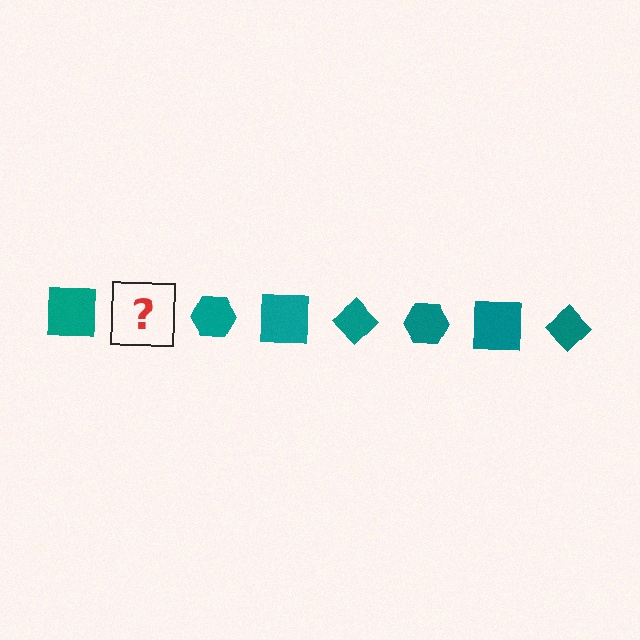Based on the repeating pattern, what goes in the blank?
The blank should be a teal diamond.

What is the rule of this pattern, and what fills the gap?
The rule is that the pattern cycles through square, diamond, hexagon shapes in teal. The gap should be filled with a teal diamond.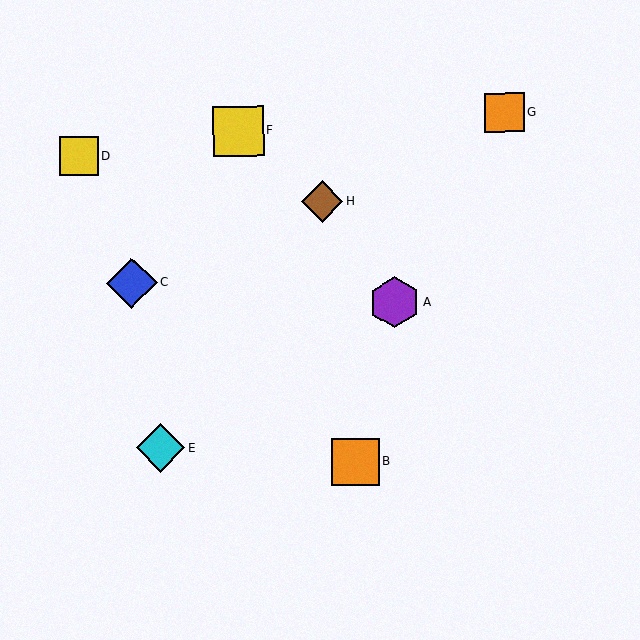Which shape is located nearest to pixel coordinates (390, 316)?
The purple hexagon (labeled A) at (394, 302) is nearest to that location.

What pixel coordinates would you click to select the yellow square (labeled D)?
Click at (79, 156) to select the yellow square D.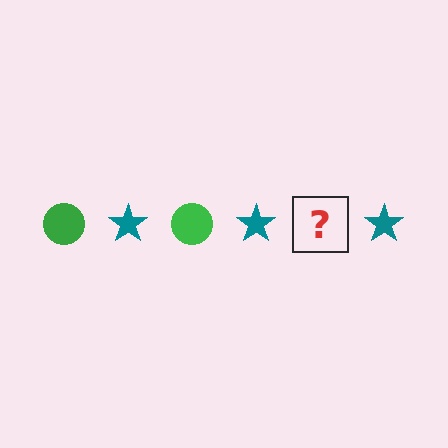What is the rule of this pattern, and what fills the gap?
The rule is that the pattern alternates between green circle and teal star. The gap should be filled with a green circle.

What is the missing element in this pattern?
The missing element is a green circle.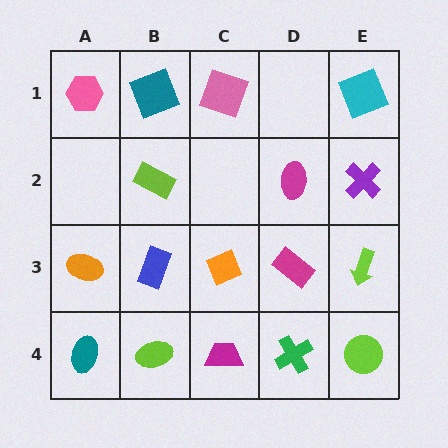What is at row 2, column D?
A magenta ellipse.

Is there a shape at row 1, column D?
No, that cell is empty.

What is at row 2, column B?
A lime rectangle.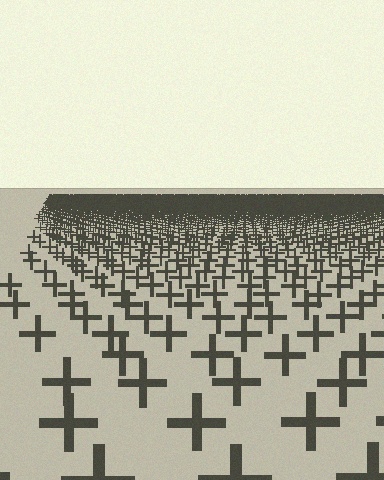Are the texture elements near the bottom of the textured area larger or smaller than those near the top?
Larger. Near the bottom, elements are closer to the viewer and appear at a bigger on-screen size.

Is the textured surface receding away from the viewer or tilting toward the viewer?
The surface is receding away from the viewer. Texture elements get smaller and denser toward the top.